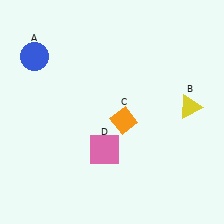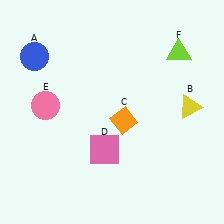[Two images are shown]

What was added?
A pink circle (E), a lime triangle (F) were added in Image 2.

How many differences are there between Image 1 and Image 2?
There are 2 differences between the two images.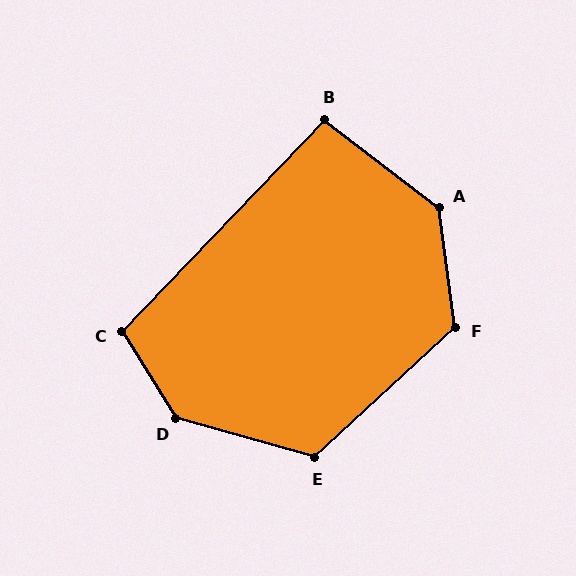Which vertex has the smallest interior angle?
B, at approximately 97 degrees.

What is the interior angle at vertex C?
Approximately 104 degrees (obtuse).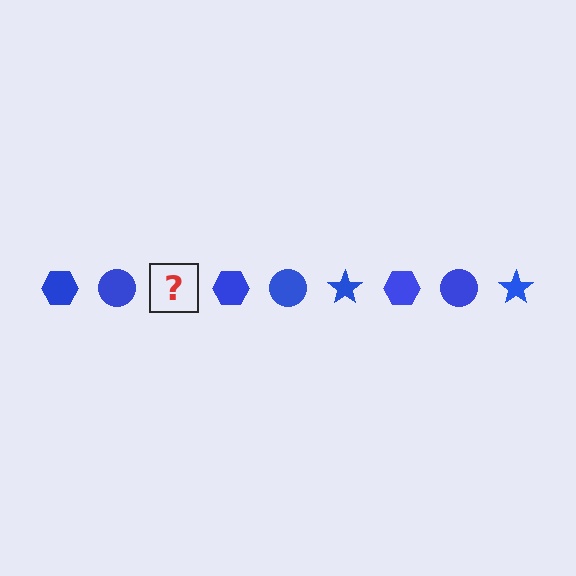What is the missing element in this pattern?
The missing element is a blue star.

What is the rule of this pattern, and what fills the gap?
The rule is that the pattern cycles through hexagon, circle, star shapes in blue. The gap should be filled with a blue star.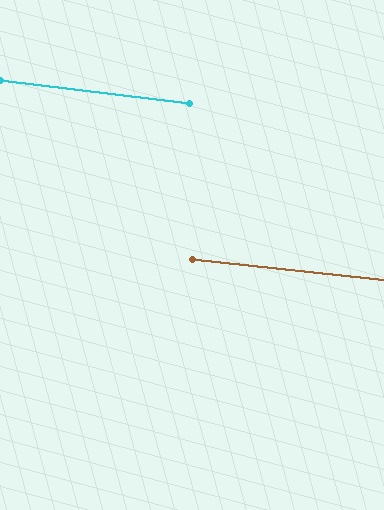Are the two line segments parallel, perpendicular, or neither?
Parallel — their directions differ by only 0.8°.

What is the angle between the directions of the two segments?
Approximately 1 degree.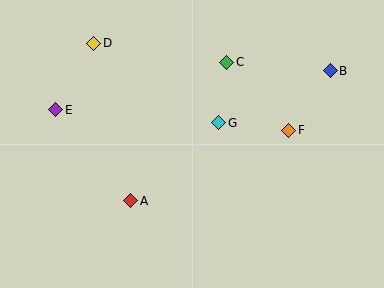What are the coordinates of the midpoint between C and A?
The midpoint between C and A is at (179, 131).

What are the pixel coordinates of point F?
Point F is at (289, 130).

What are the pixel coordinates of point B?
Point B is at (330, 71).